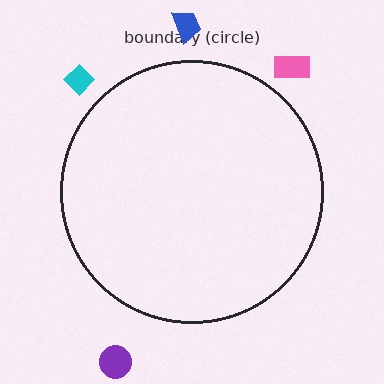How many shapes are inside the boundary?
0 inside, 4 outside.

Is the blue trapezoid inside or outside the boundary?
Outside.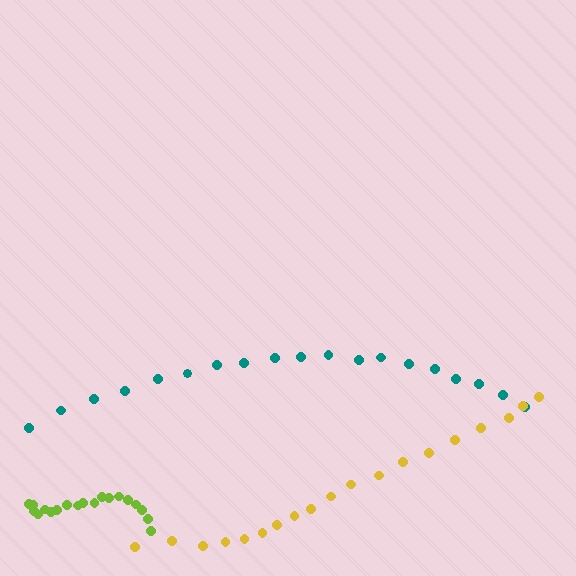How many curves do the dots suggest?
There are 3 distinct paths.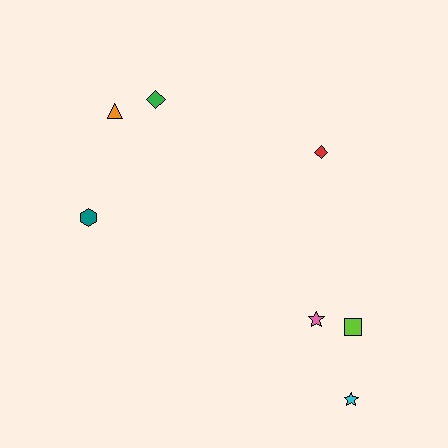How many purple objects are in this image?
There are no purple objects.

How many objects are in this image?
There are 7 objects.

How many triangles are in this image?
There is 1 triangle.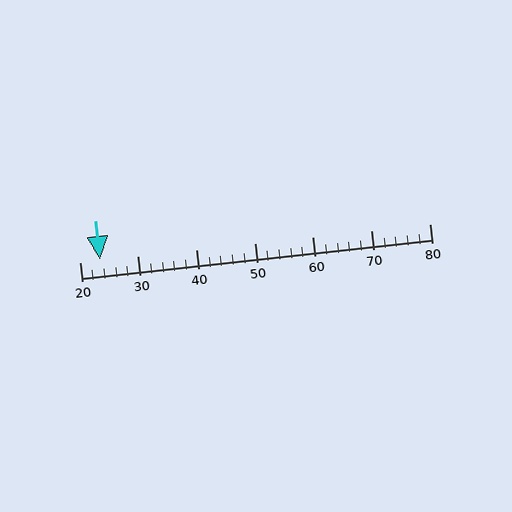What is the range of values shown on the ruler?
The ruler shows values from 20 to 80.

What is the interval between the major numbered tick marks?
The major tick marks are spaced 10 units apart.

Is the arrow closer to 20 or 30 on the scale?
The arrow is closer to 20.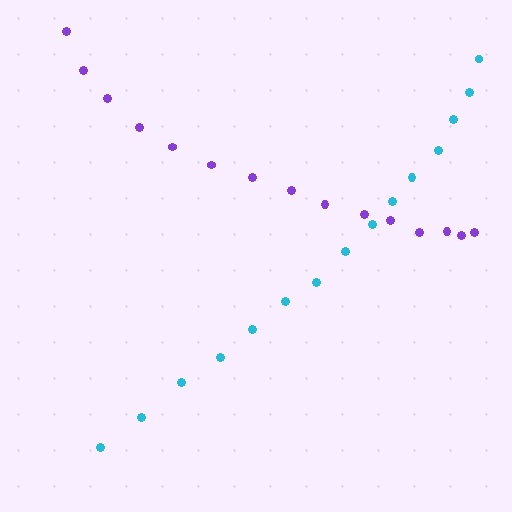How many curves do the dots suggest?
There are 2 distinct paths.